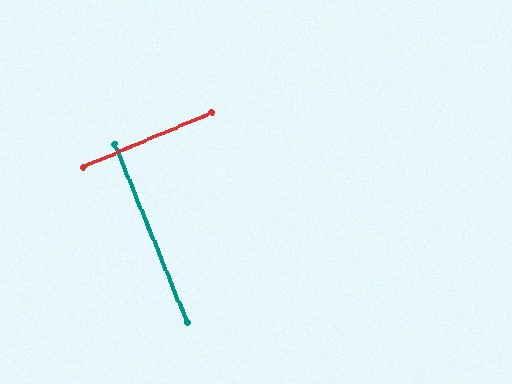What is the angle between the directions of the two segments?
Approximately 89 degrees.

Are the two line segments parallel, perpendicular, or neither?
Perpendicular — they meet at approximately 89°.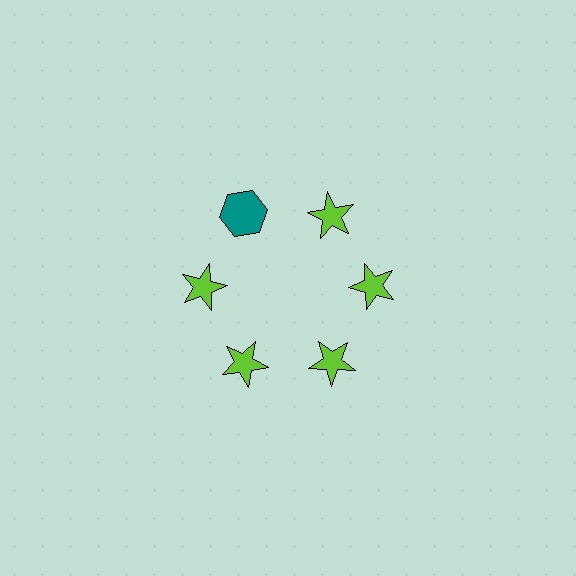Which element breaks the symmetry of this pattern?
The teal hexagon at roughly the 11 o'clock position breaks the symmetry. All other shapes are lime stars.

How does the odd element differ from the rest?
It differs in both color (teal instead of lime) and shape (hexagon instead of star).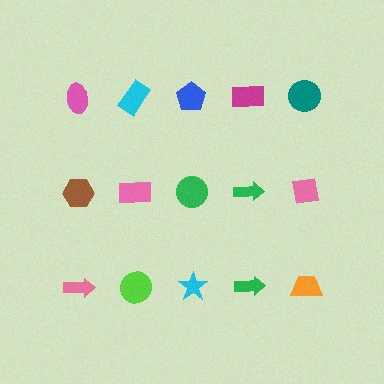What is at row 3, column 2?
A lime circle.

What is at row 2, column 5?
A pink square.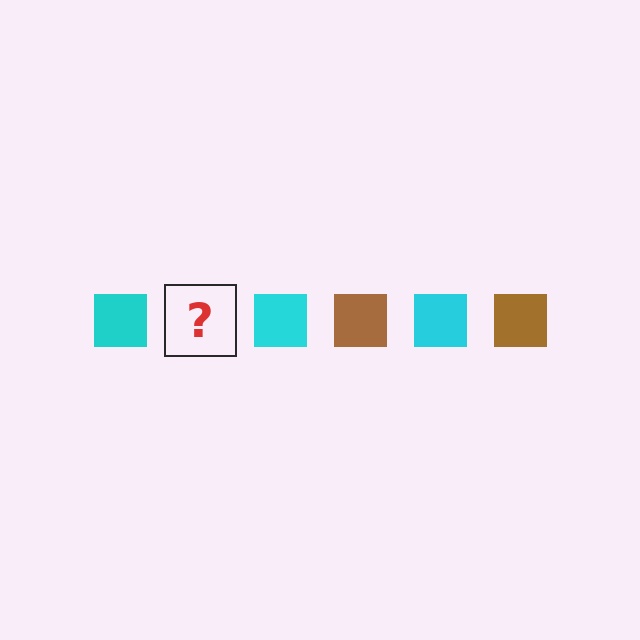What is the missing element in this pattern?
The missing element is a brown square.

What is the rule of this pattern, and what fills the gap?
The rule is that the pattern cycles through cyan, brown squares. The gap should be filled with a brown square.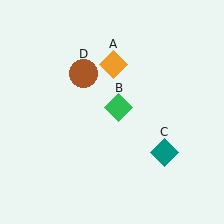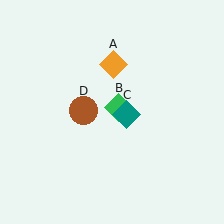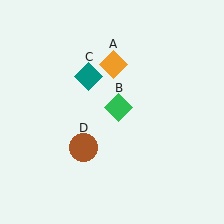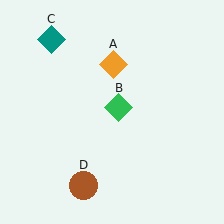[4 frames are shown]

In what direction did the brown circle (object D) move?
The brown circle (object D) moved down.